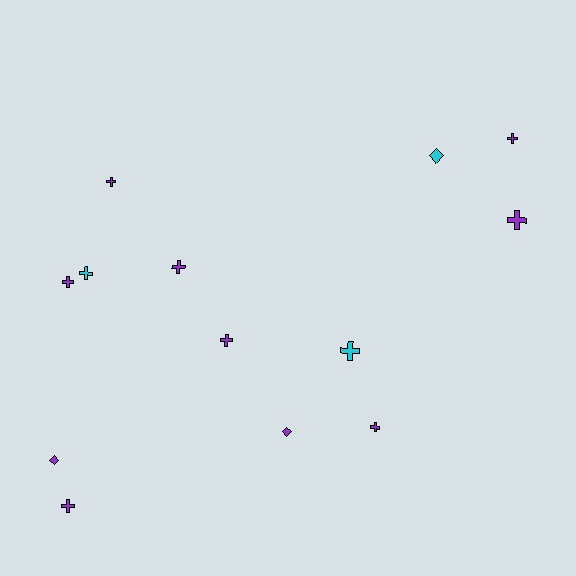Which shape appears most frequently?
Cross, with 10 objects.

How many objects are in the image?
There are 13 objects.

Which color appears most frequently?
Purple, with 10 objects.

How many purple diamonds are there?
There are 2 purple diamonds.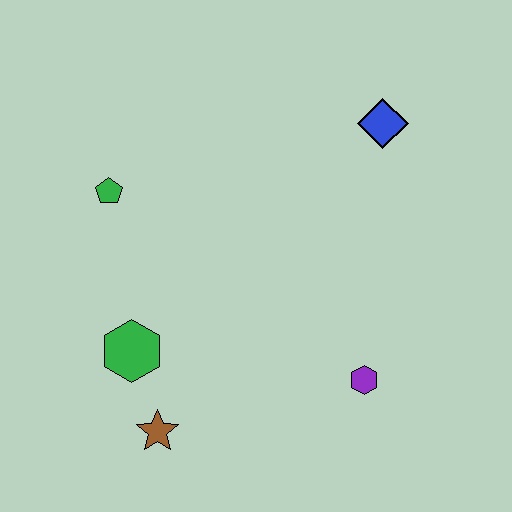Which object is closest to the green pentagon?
The green hexagon is closest to the green pentagon.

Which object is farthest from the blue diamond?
The brown star is farthest from the blue diamond.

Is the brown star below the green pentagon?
Yes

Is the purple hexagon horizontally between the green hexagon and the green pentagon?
No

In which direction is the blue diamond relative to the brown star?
The blue diamond is above the brown star.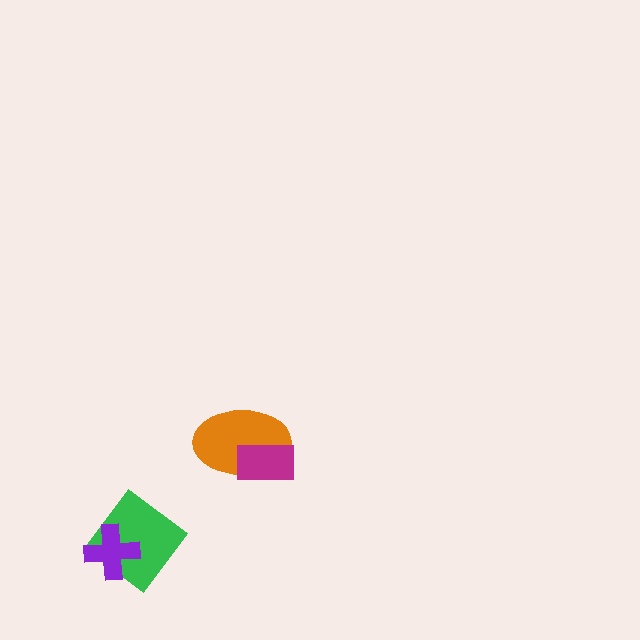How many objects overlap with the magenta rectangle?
1 object overlaps with the magenta rectangle.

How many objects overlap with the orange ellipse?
1 object overlaps with the orange ellipse.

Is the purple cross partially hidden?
No, no other shape covers it.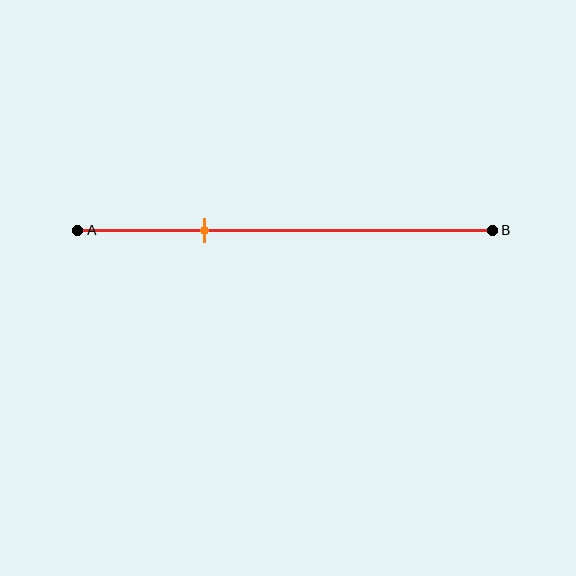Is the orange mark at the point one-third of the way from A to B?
Yes, the mark is approximately at the one-third point.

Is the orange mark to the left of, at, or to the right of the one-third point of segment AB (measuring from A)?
The orange mark is approximately at the one-third point of segment AB.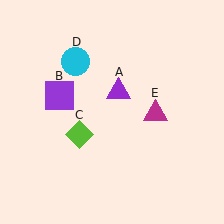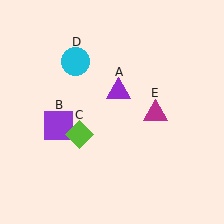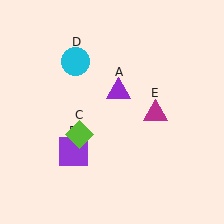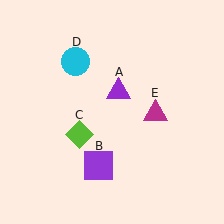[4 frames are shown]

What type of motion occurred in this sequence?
The purple square (object B) rotated counterclockwise around the center of the scene.